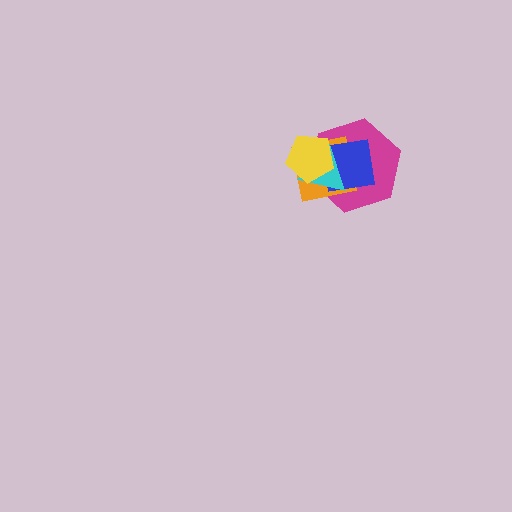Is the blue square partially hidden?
Yes, it is partially covered by another shape.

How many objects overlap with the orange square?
4 objects overlap with the orange square.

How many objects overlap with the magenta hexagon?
4 objects overlap with the magenta hexagon.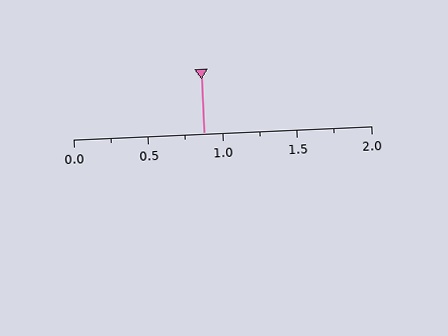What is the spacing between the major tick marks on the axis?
The major ticks are spaced 0.5 apart.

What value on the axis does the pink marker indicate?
The marker indicates approximately 0.88.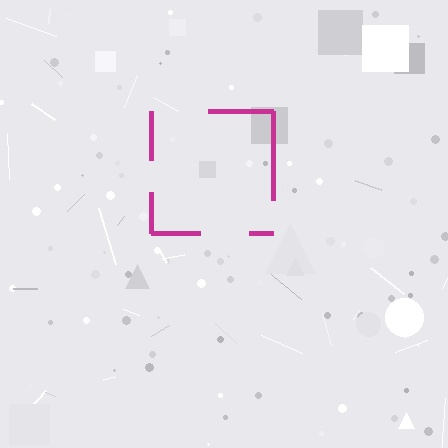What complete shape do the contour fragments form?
The contour fragments form a square.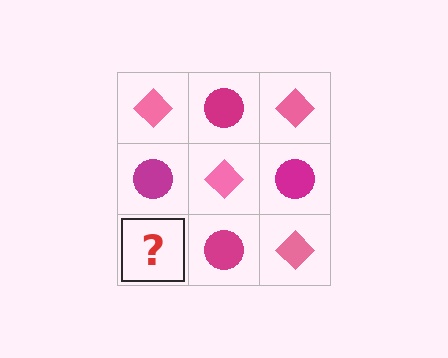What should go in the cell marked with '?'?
The missing cell should contain a pink diamond.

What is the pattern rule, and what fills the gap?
The rule is that it alternates pink diamond and magenta circle in a checkerboard pattern. The gap should be filled with a pink diamond.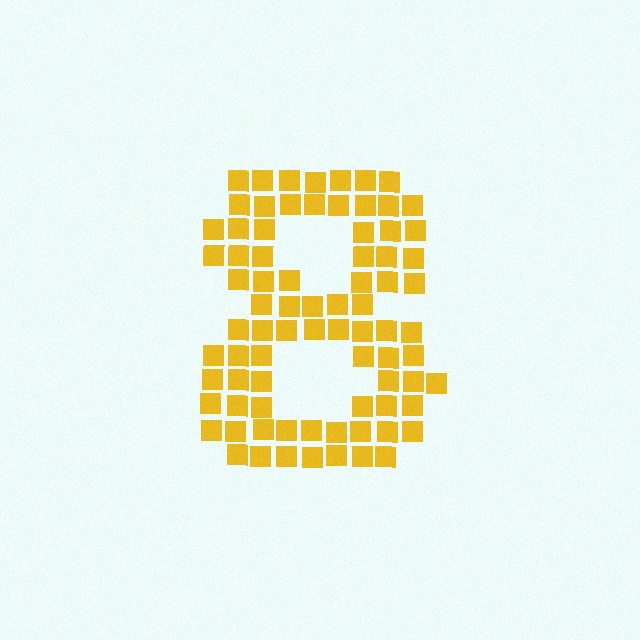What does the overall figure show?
The overall figure shows the digit 8.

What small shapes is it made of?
It is made of small squares.